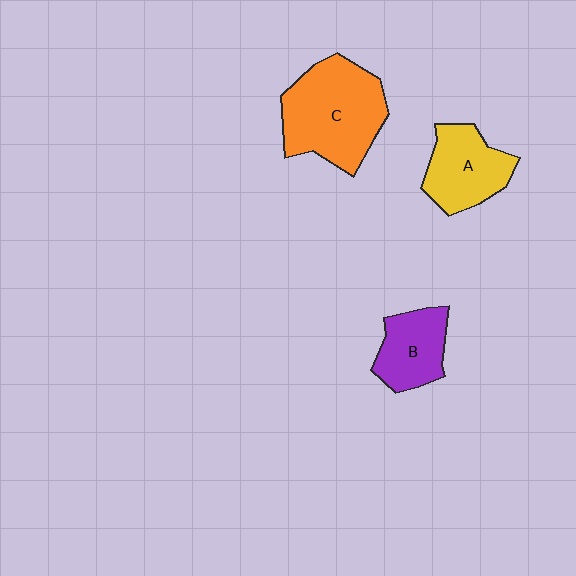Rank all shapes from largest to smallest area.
From largest to smallest: C (orange), A (yellow), B (purple).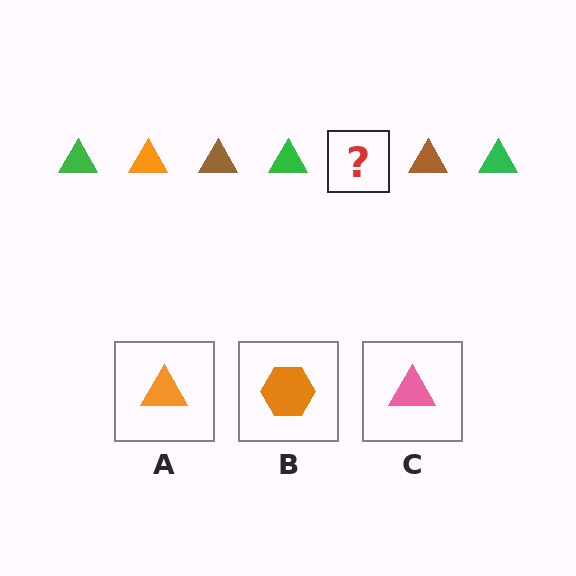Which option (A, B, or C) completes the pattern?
A.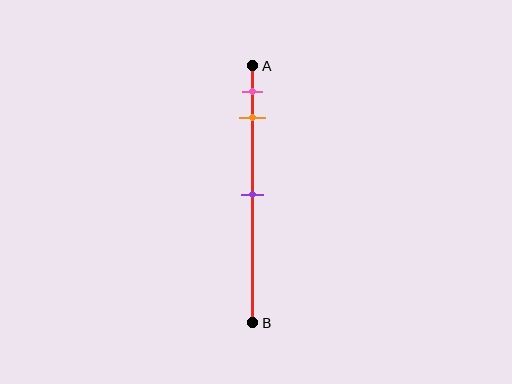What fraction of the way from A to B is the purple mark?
The purple mark is approximately 50% (0.5) of the way from A to B.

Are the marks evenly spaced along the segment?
No, the marks are not evenly spaced.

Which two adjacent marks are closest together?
The pink and orange marks are the closest adjacent pair.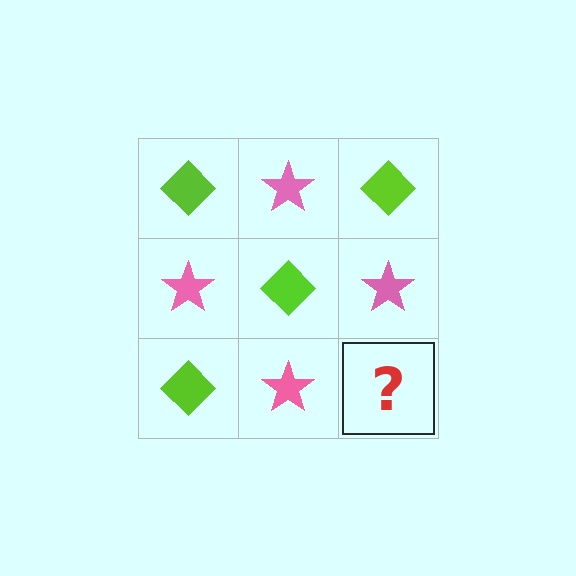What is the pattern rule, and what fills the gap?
The rule is that it alternates lime diamond and pink star in a checkerboard pattern. The gap should be filled with a lime diamond.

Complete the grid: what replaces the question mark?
The question mark should be replaced with a lime diamond.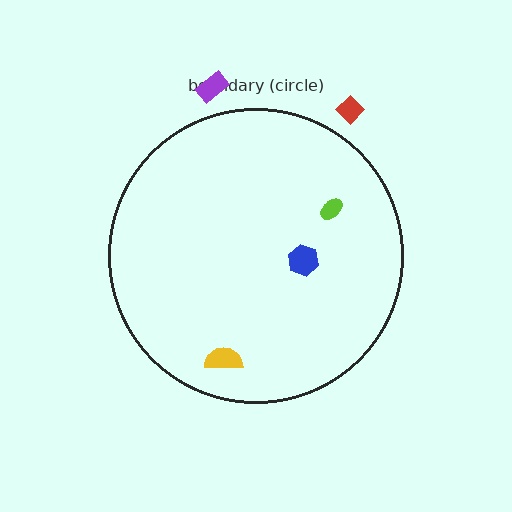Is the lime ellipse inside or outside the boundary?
Inside.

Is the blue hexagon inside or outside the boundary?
Inside.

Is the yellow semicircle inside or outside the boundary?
Inside.